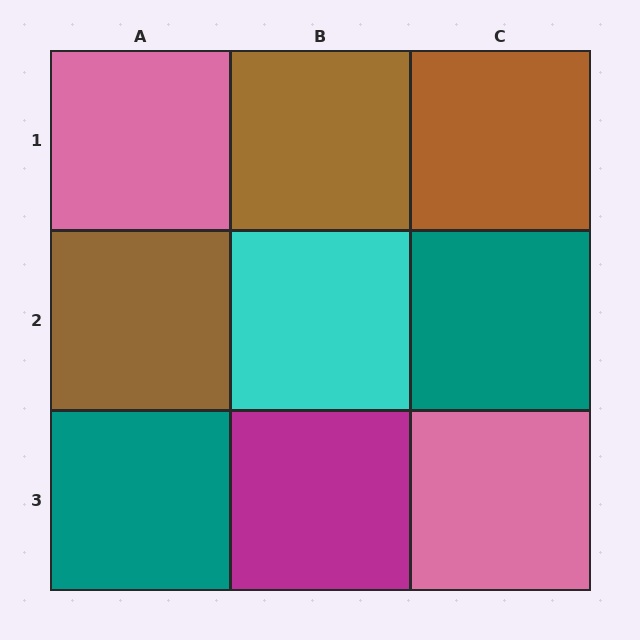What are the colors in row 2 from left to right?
Brown, cyan, teal.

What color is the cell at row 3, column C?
Pink.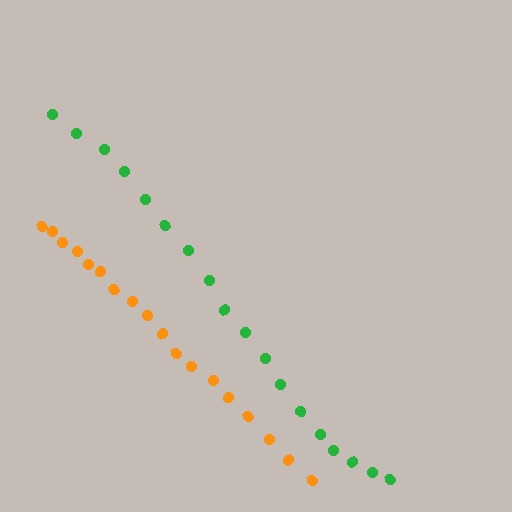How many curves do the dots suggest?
There are 2 distinct paths.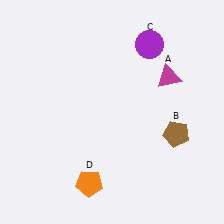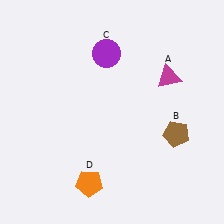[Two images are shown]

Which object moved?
The purple circle (C) moved left.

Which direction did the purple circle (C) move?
The purple circle (C) moved left.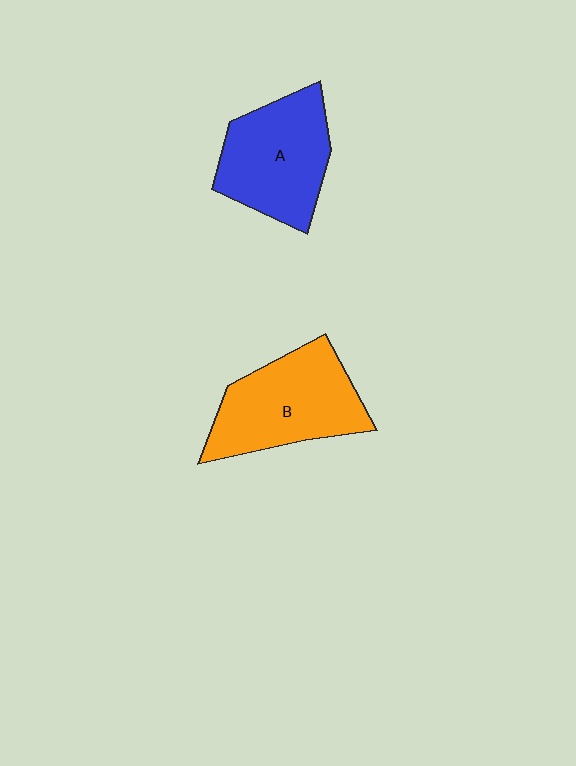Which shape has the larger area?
Shape B (orange).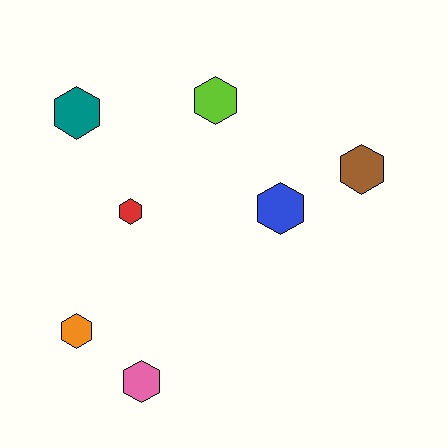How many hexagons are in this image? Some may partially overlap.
There are 7 hexagons.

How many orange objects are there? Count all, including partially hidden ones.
There is 1 orange object.